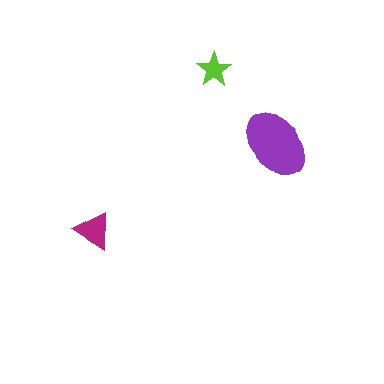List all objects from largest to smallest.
The purple ellipse, the magenta triangle, the lime star.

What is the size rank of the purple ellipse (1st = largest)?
1st.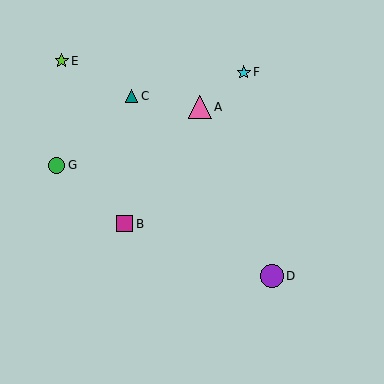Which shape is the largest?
The purple circle (labeled D) is the largest.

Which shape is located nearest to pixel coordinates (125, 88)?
The teal triangle (labeled C) at (132, 96) is nearest to that location.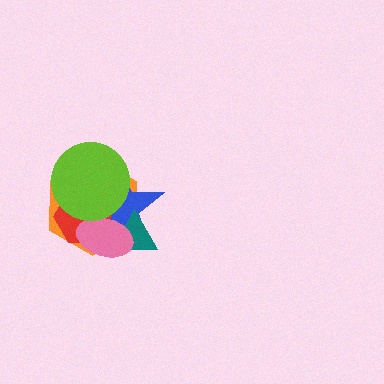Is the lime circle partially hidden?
No, no other shape covers it.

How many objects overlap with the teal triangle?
3 objects overlap with the teal triangle.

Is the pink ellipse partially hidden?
Yes, it is partially covered by another shape.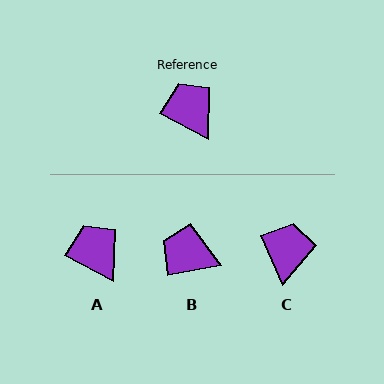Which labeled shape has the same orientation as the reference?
A.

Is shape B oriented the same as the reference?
No, it is off by about 39 degrees.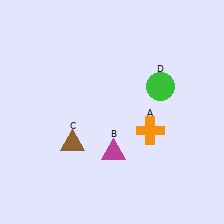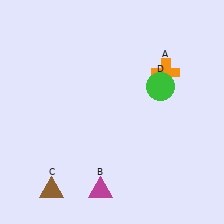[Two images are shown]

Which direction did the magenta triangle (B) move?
The magenta triangle (B) moved down.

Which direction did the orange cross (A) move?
The orange cross (A) moved up.